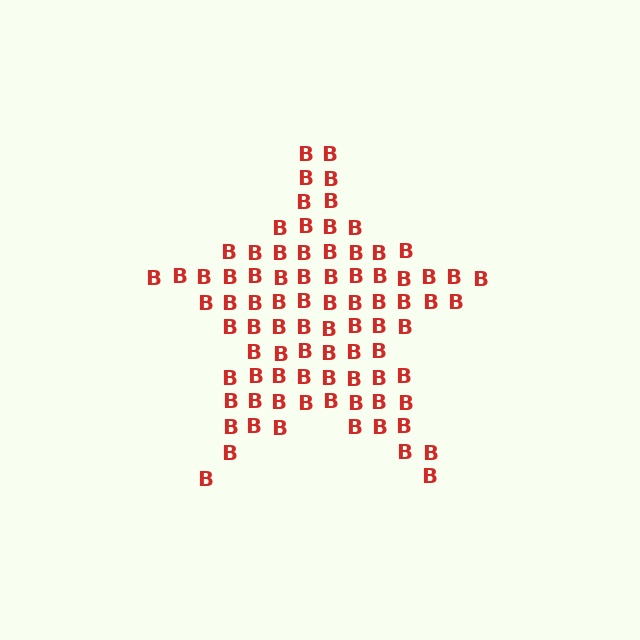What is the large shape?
The large shape is a star.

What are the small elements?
The small elements are letter B's.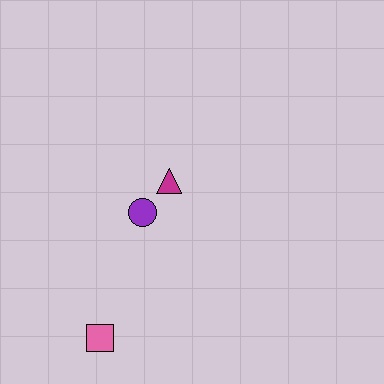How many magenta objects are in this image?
There is 1 magenta object.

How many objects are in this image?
There are 3 objects.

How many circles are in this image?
There is 1 circle.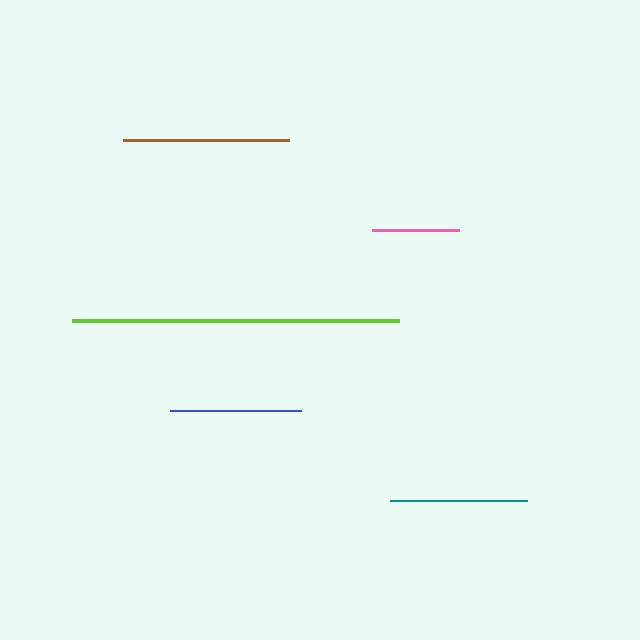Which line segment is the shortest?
The pink line is the shortest at approximately 87 pixels.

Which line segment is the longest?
The lime line is the longest at approximately 327 pixels.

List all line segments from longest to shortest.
From longest to shortest: lime, brown, teal, blue, pink.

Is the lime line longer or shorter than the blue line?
The lime line is longer than the blue line.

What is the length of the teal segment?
The teal segment is approximately 137 pixels long.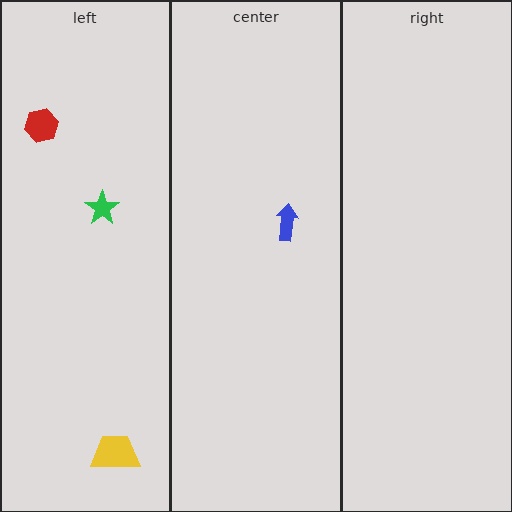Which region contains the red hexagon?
The left region.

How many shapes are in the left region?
3.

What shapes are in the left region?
The yellow trapezoid, the green star, the red hexagon.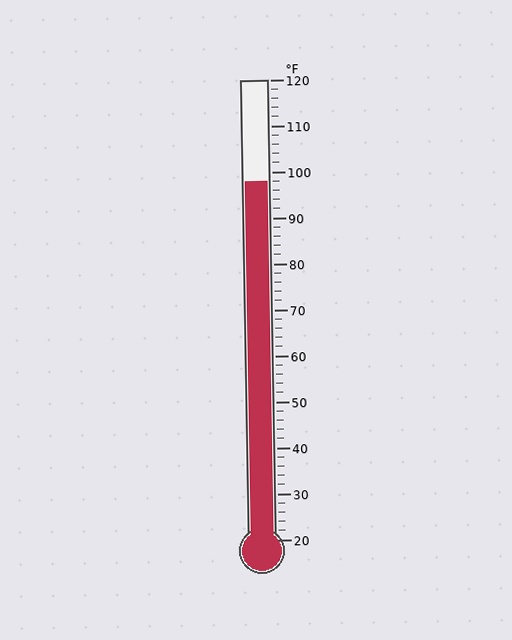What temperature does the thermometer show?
The thermometer shows approximately 98°F.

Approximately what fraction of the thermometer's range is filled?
The thermometer is filled to approximately 80% of its range.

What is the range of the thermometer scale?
The thermometer scale ranges from 20°F to 120°F.